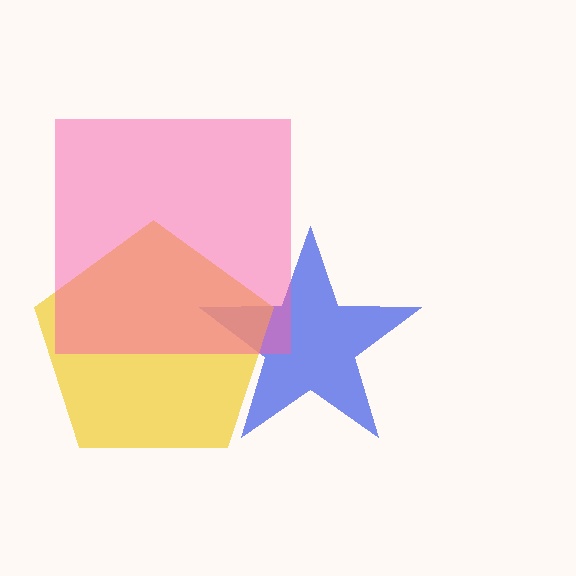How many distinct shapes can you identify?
There are 3 distinct shapes: a blue star, a yellow pentagon, a pink square.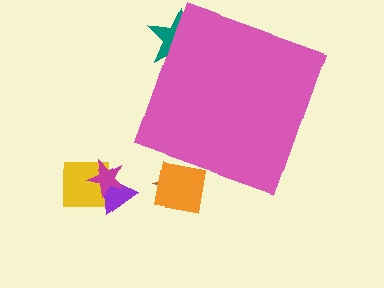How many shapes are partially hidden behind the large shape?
3 shapes are partially hidden.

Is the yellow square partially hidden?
No, the yellow square is fully visible.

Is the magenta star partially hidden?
No, the magenta star is fully visible.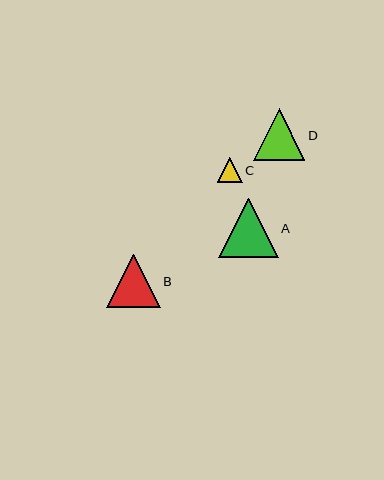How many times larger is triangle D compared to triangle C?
Triangle D is approximately 2.1 times the size of triangle C.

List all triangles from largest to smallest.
From largest to smallest: A, B, D, C.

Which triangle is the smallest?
Triangle C is the smallest with a size of approximately 25 pixels.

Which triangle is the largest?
Triangle A is the largest with a size of approximately 59 pixels.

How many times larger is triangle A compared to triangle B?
Triangle A is approximately 1.1 times the size of triangle B.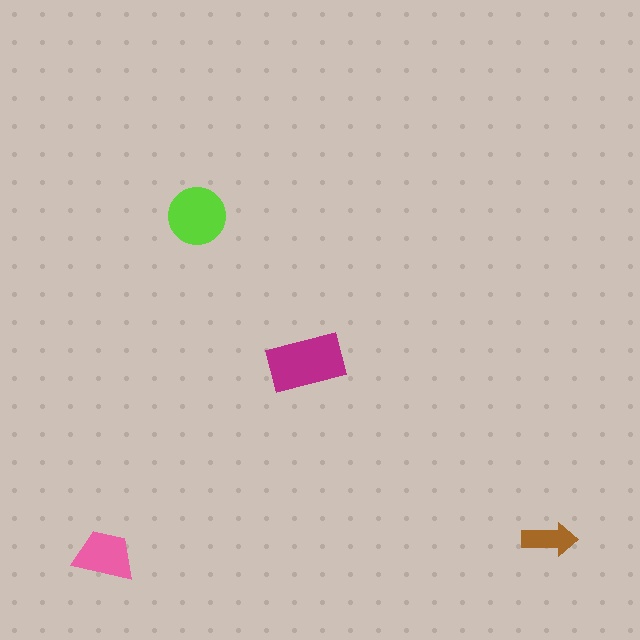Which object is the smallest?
The brown arrow.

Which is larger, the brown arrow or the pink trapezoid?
The pink trapezoid.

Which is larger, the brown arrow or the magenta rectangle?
The magenta rectangle.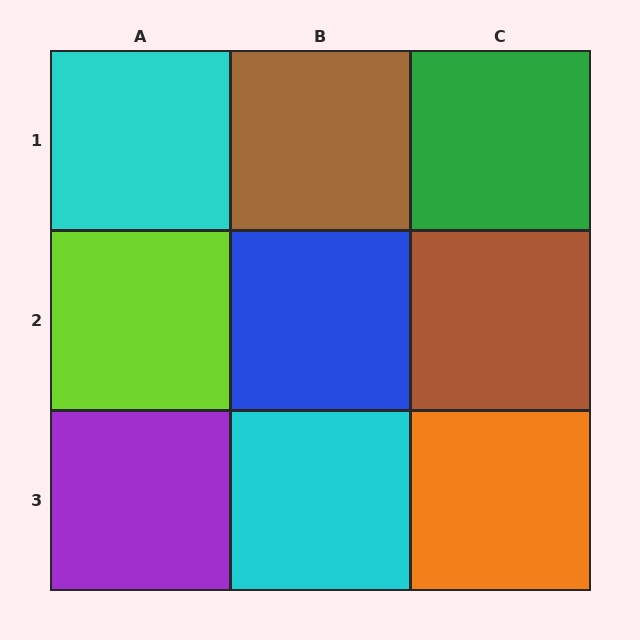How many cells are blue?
1 cell is blue.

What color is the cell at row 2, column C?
Brown.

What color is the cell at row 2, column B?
Blue.